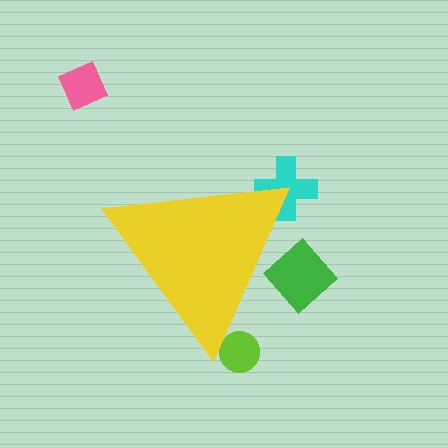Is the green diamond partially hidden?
Yes, the green diamond is partially hidden behind the yellow triangle.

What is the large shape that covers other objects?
A yellow triangle.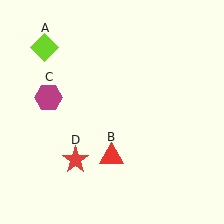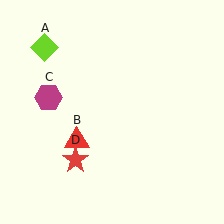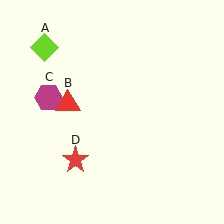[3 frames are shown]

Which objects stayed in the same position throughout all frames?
Lime diamond (object A) and magenta hexagon (object C) and red star (object D) remained stationary.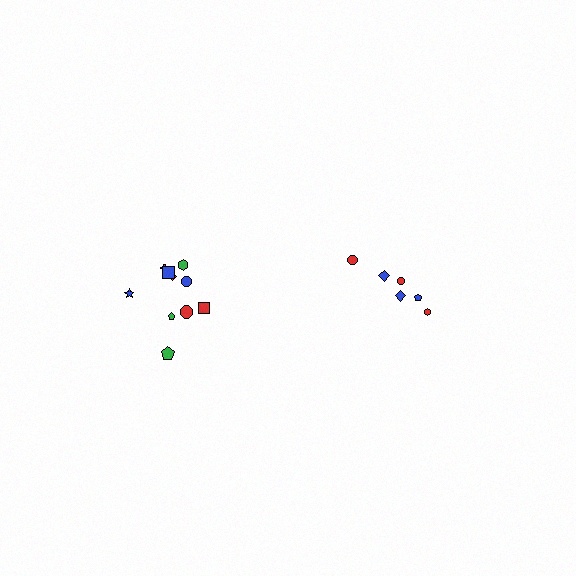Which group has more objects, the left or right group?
The left group.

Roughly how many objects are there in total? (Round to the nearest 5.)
Roughly 15 objects in total.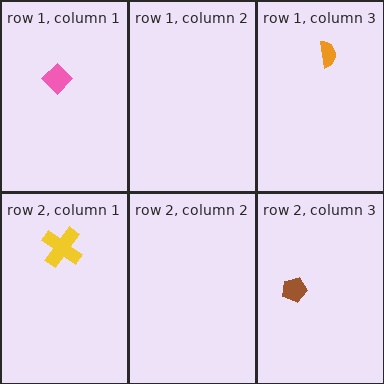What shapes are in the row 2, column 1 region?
The yellow cross.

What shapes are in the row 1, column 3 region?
The orange semicircle.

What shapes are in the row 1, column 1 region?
The pink diamond.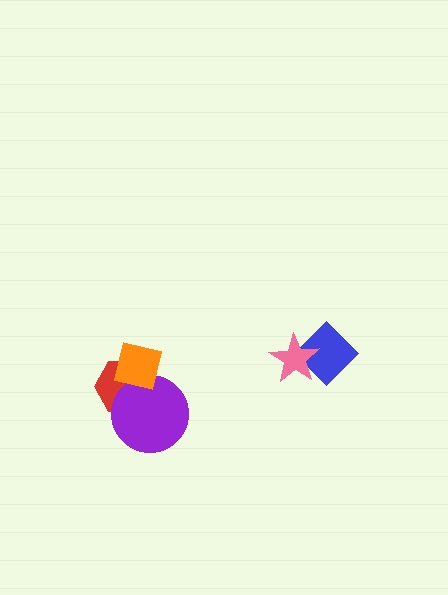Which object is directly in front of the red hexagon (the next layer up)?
The purple circle is directly in front of the red hexagon.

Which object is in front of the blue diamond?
The pink star is in front of the blue diamond.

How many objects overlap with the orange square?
2 objects overlap with the orange square.